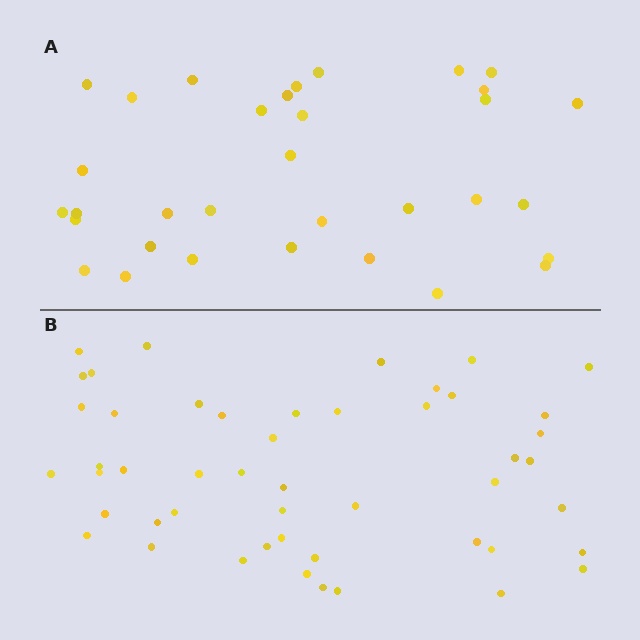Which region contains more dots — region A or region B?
Region B (the bottom region) has more dots.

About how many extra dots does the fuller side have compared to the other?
Region B has approximately 15 more dots than region A.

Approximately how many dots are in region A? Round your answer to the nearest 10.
About 30 dots. (The exact count is 33, which rounds to 30.)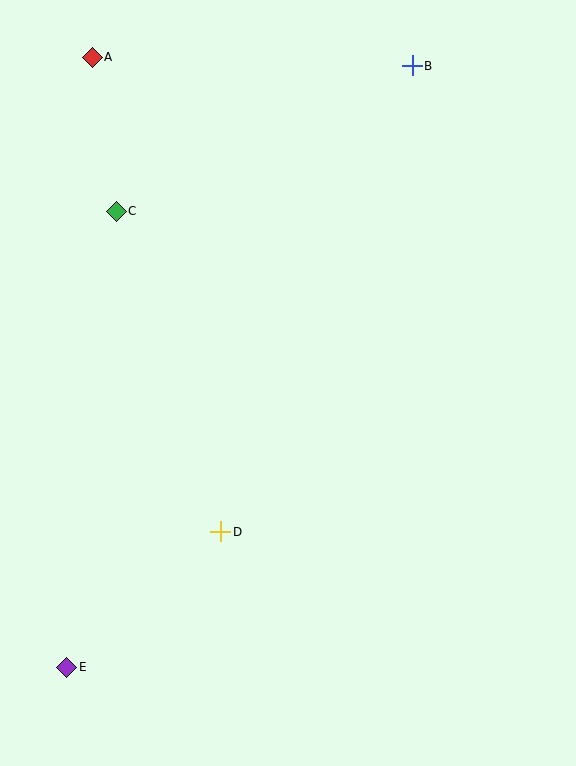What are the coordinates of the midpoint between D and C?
The midpoint between D and C is at (168, 372).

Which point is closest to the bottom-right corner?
Point D is closest to the bottom-right corner.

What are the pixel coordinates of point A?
Point A is at (92, 57).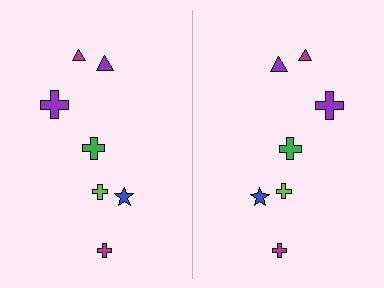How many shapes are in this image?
There are 14 shapes in this image.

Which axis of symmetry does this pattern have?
The pattern has a vertical axis of symmetry running through the center of the image.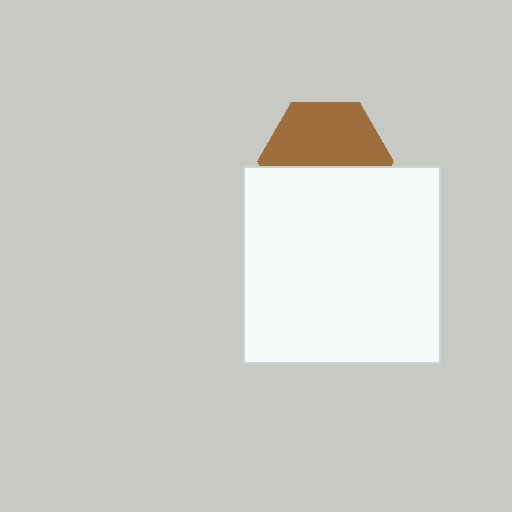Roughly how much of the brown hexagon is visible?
About half of it is visible (roughly 55%).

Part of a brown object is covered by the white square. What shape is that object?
It is a hexagon.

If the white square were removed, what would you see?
You would see the complete brown hexagon.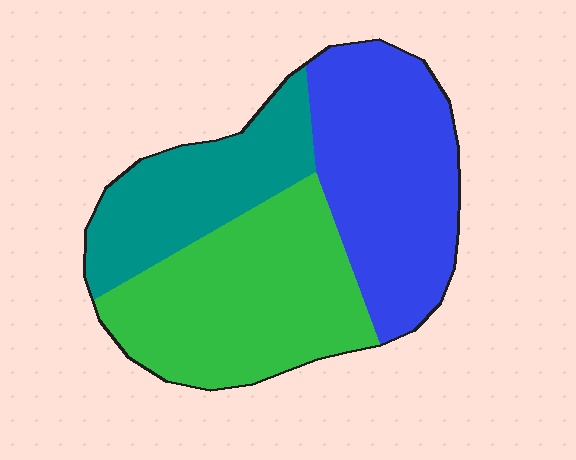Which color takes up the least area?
Teal, at roughly 25%.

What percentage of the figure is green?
Green covers 39% of the figure.